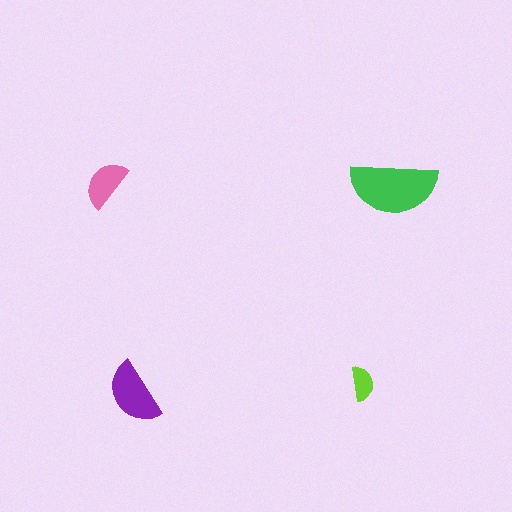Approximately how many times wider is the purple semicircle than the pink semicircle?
About 1.5 times wider.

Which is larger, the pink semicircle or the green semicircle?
The green one.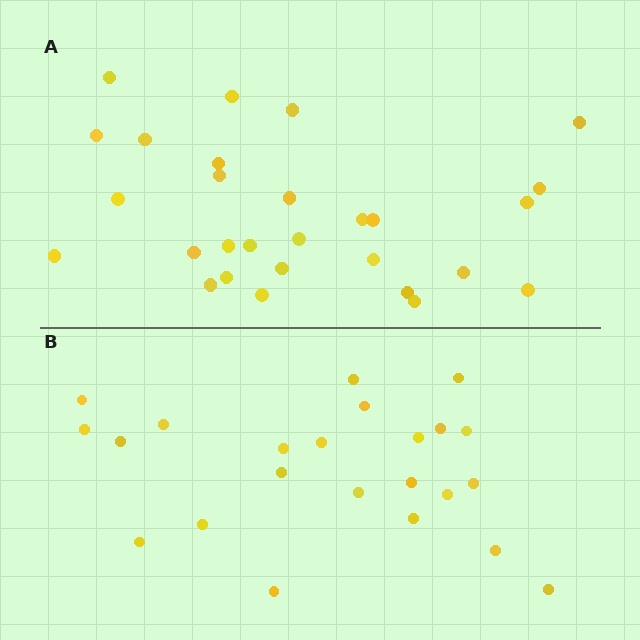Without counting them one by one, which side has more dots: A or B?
Region A (the top region) has more dots.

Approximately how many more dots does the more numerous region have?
Region A has about 5 more dots than region B.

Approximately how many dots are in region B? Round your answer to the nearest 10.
About 20 dots. (The exact count is 23, which rounds to 20.)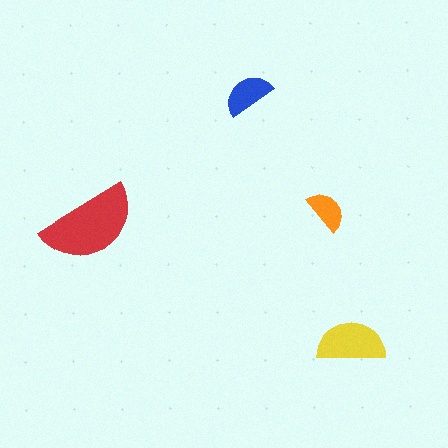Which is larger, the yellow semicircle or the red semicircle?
The red one.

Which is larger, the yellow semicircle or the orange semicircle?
The yellow one.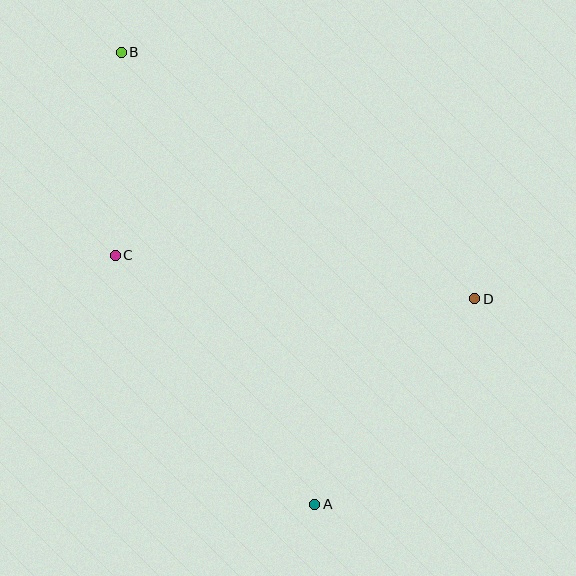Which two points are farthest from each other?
Points A and B are farthest from each other.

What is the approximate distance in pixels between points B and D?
The distance between B and D is approximately 431 pixels.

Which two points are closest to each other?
Points B and C are closest to each other.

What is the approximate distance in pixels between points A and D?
The distance between A and D is approximately 260 pixels.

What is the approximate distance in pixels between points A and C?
The distance between A and C is approximately 319 pixels.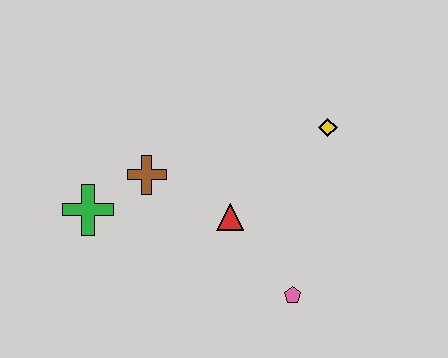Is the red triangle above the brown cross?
No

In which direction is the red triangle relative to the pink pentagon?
The red triangle is above the pink pentagon.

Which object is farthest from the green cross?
The yellow diamond is farthest from the green cross.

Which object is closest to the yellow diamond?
The red triangle is closest to the yellow diamond.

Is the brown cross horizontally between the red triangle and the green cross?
Yes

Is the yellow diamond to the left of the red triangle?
No